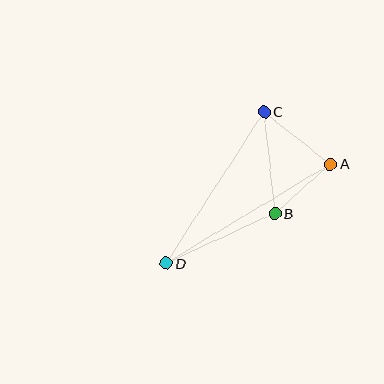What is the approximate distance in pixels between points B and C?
The distance between B and C is approximately 103 pixels.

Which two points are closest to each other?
Points A and B are closest to each other.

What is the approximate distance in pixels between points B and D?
The distance between B and D is approximately 119 pixels.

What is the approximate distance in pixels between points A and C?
The distance between A and C is approximately 85 pixels.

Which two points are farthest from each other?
Points A and D are farthest from each other.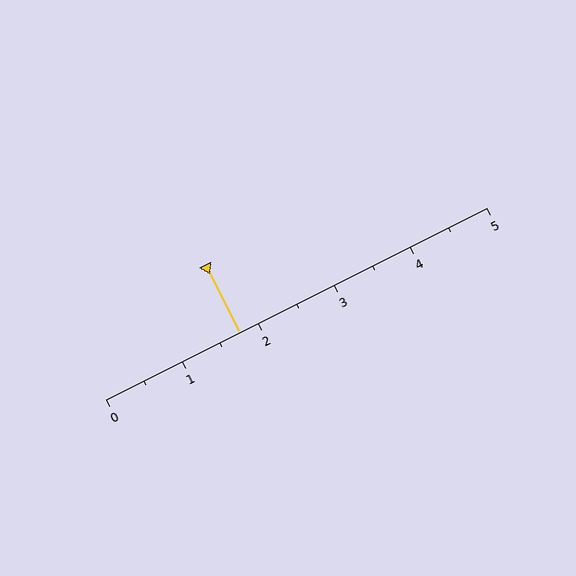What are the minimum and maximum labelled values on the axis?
The axis runs from 0 to 5.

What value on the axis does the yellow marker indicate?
The marker indicates approximately 1.8.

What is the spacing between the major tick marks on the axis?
The major ticks are spaced 1 apart.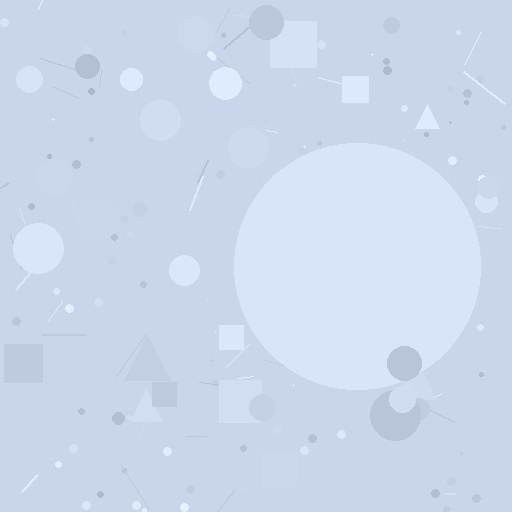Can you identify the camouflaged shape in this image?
The camouflaged shape is a circle.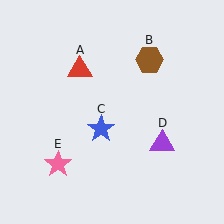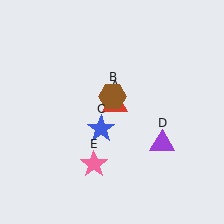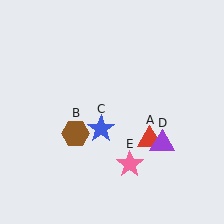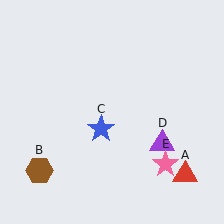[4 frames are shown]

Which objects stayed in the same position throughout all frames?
Blue star (object C) and purple triangle (object D) remained stationary.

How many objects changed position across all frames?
3 objects changed position: red triangle (object A), brown hexagon (object B), pink star (object E).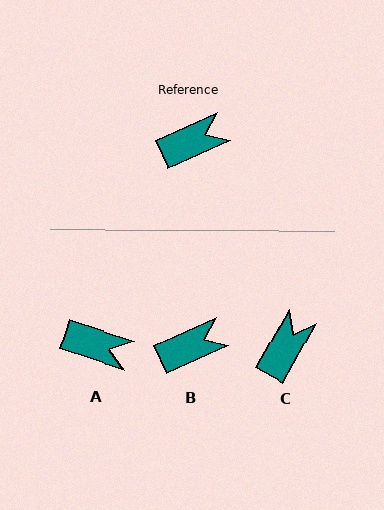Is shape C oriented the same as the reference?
No, it is off by about 37 degrees.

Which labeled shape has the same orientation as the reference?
B.